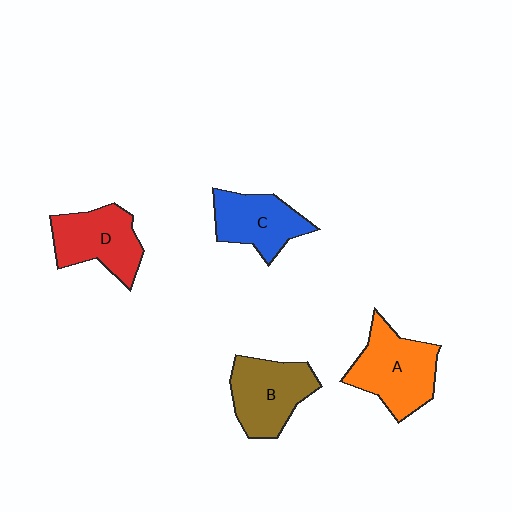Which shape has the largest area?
Shape A (orange).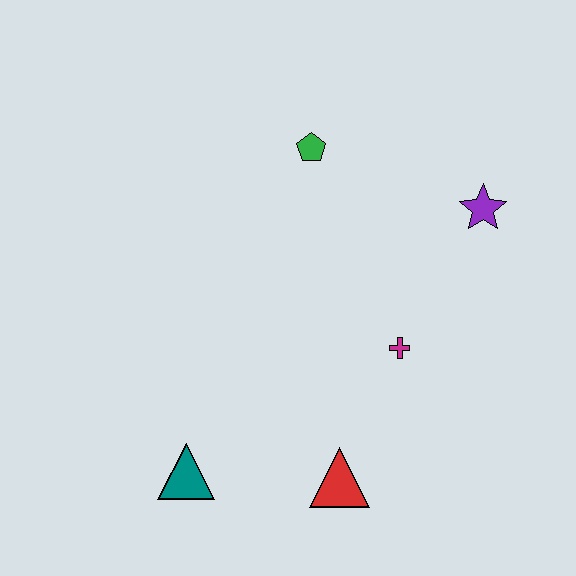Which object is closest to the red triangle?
The magenta cross is closest to the red triangle.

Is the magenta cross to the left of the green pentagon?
No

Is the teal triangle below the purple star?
Yes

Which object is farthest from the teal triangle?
The purple star is farthest from the teal triangle.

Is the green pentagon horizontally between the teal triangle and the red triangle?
Yes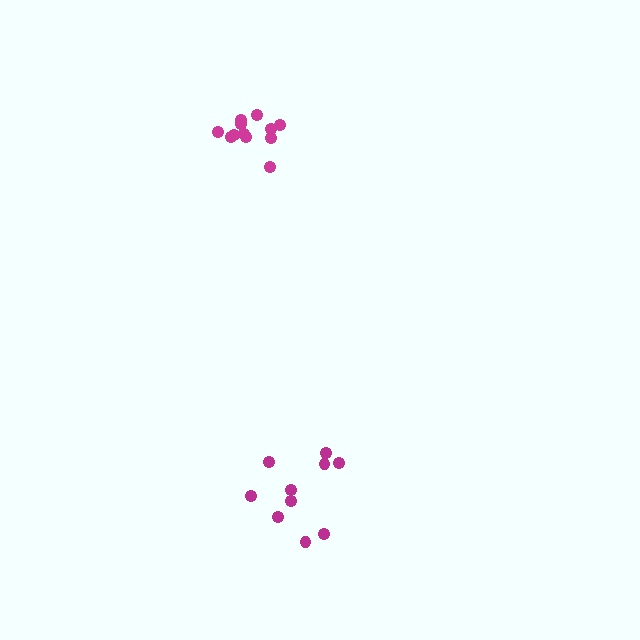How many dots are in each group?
Group 1: 12 dots, Group 2: 10 dots (22 total).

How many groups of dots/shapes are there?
There are 2 groups.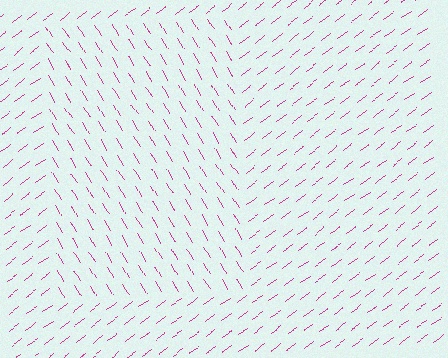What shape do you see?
I see a rectangle.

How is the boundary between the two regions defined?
The boundary is defined purely by a change in line orientation (approximately 84 degrees difference). All lines are the same color and thickness.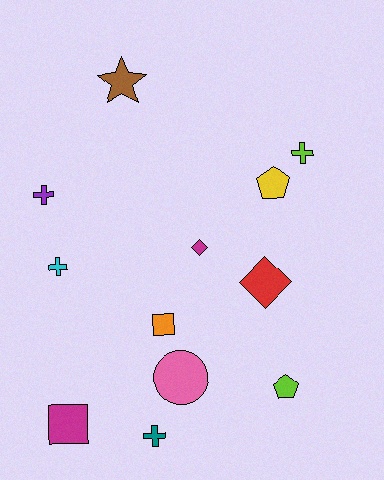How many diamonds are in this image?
There are 2 diamonds.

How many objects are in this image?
There are 12 objects.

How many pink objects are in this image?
There is 1 pink object.